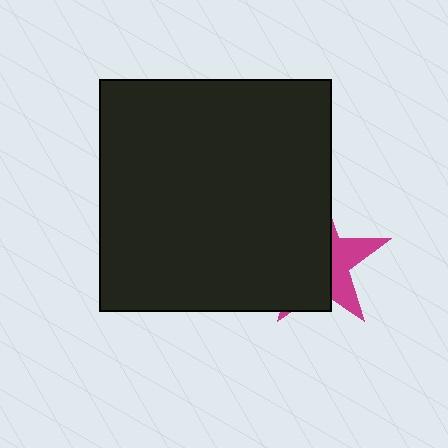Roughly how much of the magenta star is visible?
A small part of it is visible (roughly 36%).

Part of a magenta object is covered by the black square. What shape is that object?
It is a star.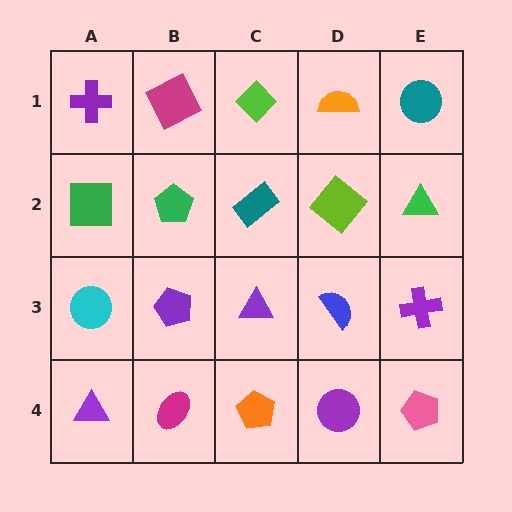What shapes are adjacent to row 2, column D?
An orange semicircle (row 1, column D), a blue semicircle (row 3, column D), a teal rectangle (row 2, column C), a green triangle (row 2, column E).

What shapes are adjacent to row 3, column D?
A lime diamond (row 2, column D), a purple circle (row 4, column D), a purple triangle (row 3, column C), a purple cross (row 3, column E).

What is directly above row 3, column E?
A green triangle.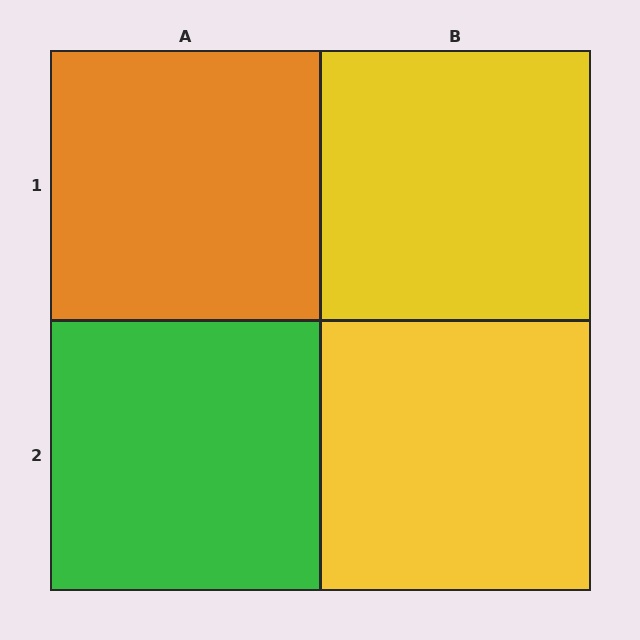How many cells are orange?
1 cell is orange.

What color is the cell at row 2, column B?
Yellow.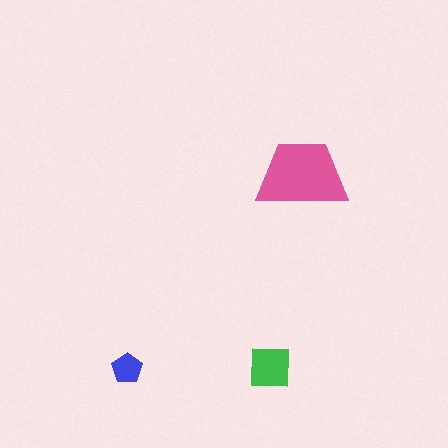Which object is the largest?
The pink trapezoid.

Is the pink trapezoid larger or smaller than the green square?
Larger.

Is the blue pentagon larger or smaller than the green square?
Smaller.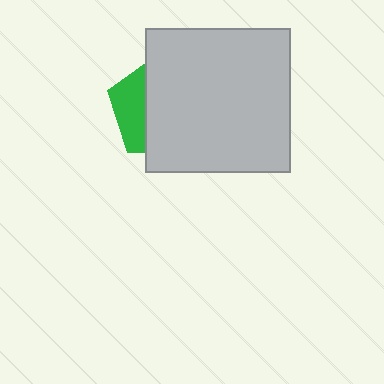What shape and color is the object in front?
The object in front is a light gray square.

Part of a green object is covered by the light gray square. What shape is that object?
It is a pentagon.